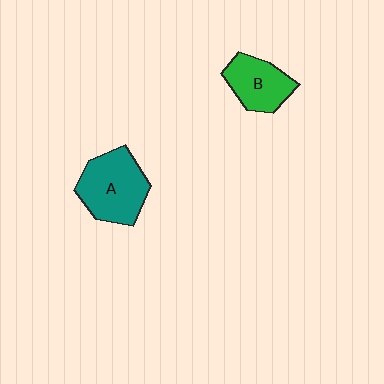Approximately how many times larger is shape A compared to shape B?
Approximately 1.4 times.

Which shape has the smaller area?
Shape B (green).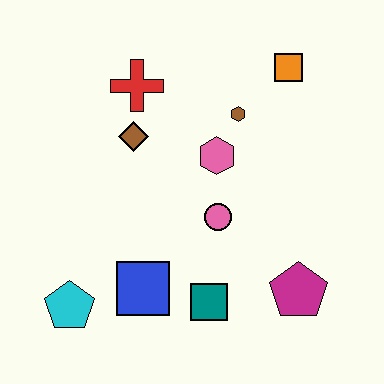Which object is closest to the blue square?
The teal square is closest to the blue square.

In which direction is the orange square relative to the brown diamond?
The orange square is to the right of the brown diamond.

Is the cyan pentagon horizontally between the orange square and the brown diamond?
No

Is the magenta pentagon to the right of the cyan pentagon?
Yes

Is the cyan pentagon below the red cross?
Yes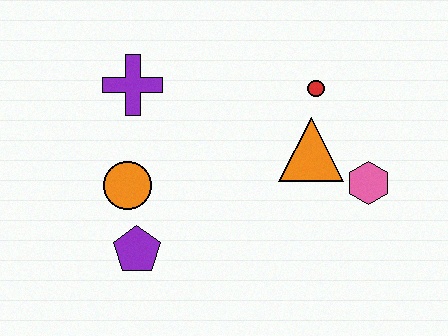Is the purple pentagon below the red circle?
Yes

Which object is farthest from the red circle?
The purple pentagon is farthest from the red circle.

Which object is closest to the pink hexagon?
The orange triangle is closest to the pink hexagon.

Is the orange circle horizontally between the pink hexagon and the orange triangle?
No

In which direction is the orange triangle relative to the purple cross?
The orange triangle is to the right of the purple cross.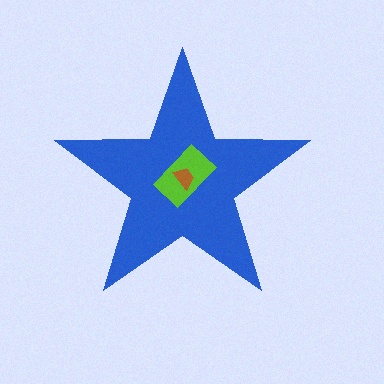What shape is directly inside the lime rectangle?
The brown trapezoid.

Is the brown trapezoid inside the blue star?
Yes.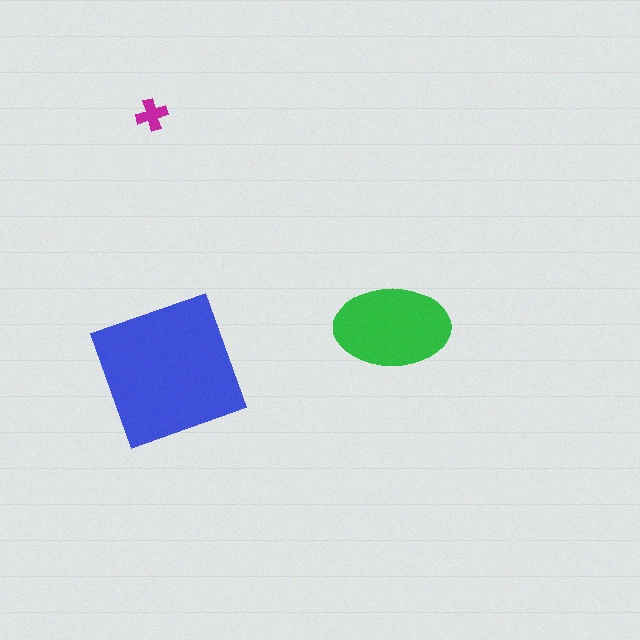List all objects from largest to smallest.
The blue square, the green ellipse, the magenta cross.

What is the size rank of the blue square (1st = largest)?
1st.